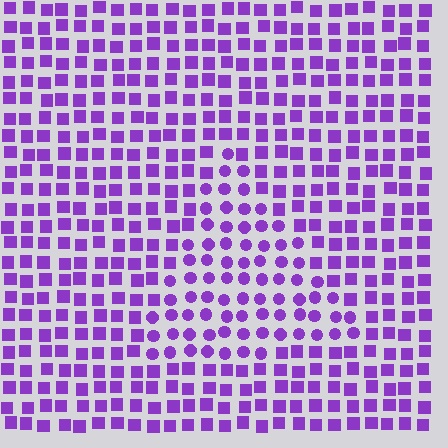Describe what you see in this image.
The image is filled with small purple elements arranged in a uniform grid. A triangle-shaped region contains circles, while the surrounding area contains squares. The boundary is defined purely by the change in element shape.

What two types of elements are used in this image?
The image uses circles inside the triangle region and squares outside it.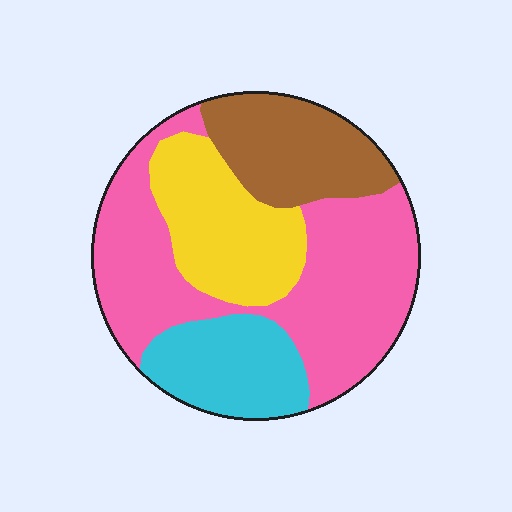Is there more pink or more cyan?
Pink.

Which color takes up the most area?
Pink, at roughly 45%.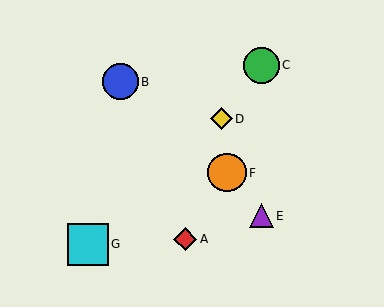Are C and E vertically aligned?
Yes, both are at x≈261.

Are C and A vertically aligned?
No, C is at x≈261 and A is at x≈185.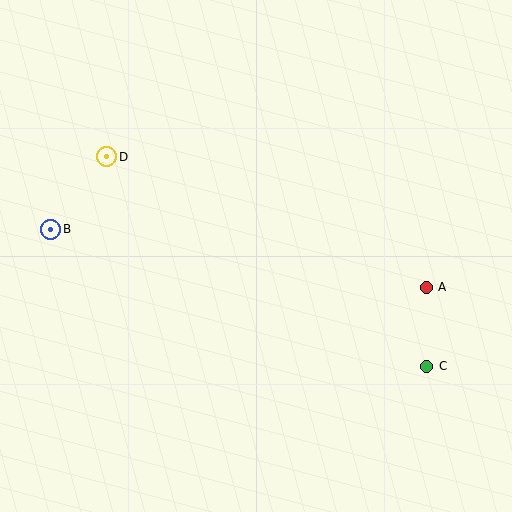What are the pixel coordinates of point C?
Point C is at (427, 366).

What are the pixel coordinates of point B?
Point B is at (51, 229).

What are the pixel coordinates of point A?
Point A is at (426, 287).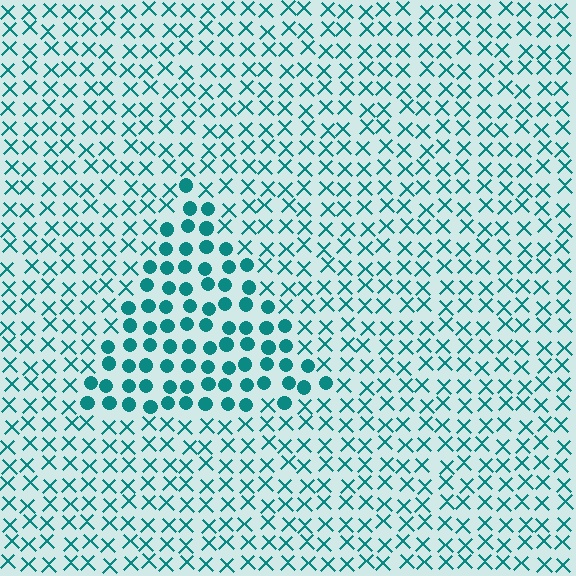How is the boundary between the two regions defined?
The boundary is defined by a change in element shape: circles inside vs. X marks outside. All elements share the same color and spacing.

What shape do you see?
I see a triangle.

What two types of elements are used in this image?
The image uses circles inside the triangle region and X marks outside it.